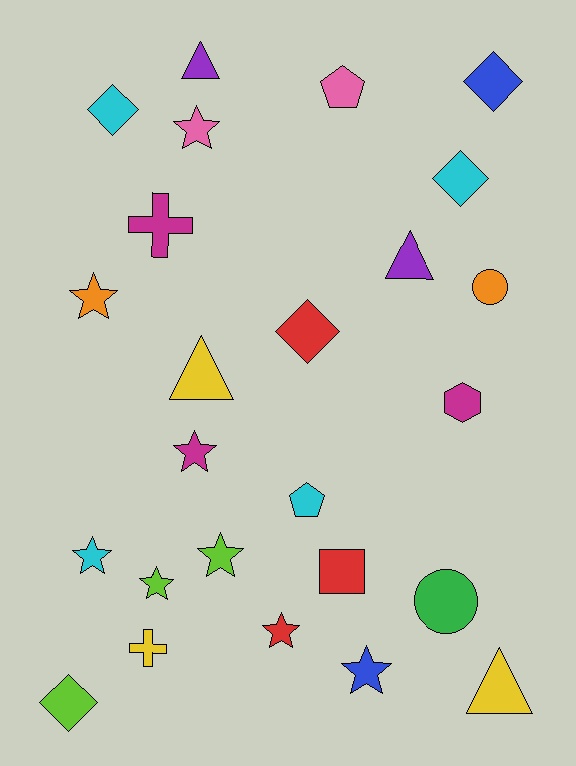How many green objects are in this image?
There is 1 green object.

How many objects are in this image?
There are 25 objects.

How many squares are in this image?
There is 1 square.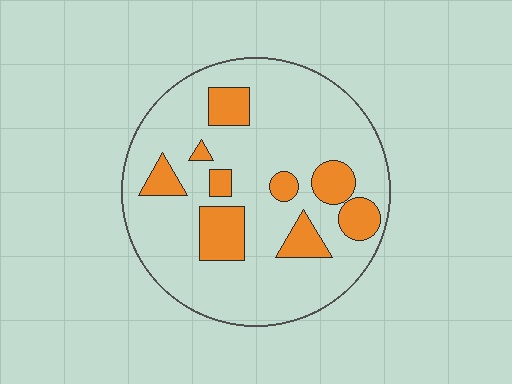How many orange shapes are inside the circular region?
9.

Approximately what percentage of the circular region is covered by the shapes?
Approximately 20%.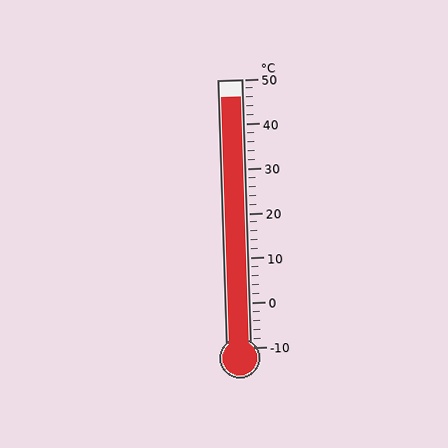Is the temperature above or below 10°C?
The temperature is above 10°C.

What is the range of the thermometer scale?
The thermometer scale ranges from -10°C to 50°C.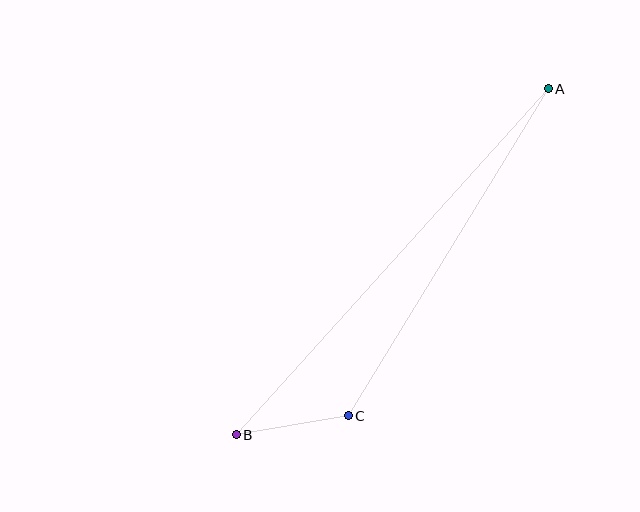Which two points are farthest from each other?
Points A and B are farthest from each other.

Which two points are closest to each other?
Points B and C are closest to each other.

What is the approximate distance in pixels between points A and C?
The distance between A and C is approximately 383 pixels.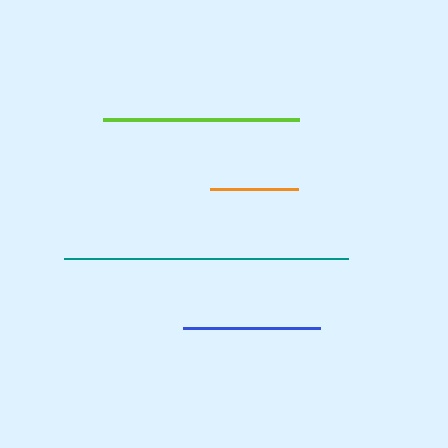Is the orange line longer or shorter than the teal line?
The teal line is longer than the orange line.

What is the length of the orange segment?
The orange segment is approximately 88 pixels long.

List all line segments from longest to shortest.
From longest to shortest: teal, lime, blue, orange.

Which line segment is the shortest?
The orange line is the shortest at approximately 88 pixels.